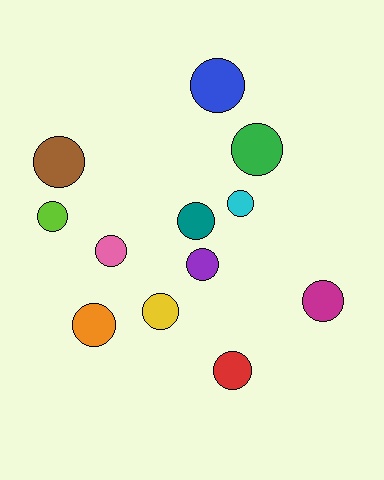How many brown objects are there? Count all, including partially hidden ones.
There is 1 brown object.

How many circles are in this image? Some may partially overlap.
There are 12 circles.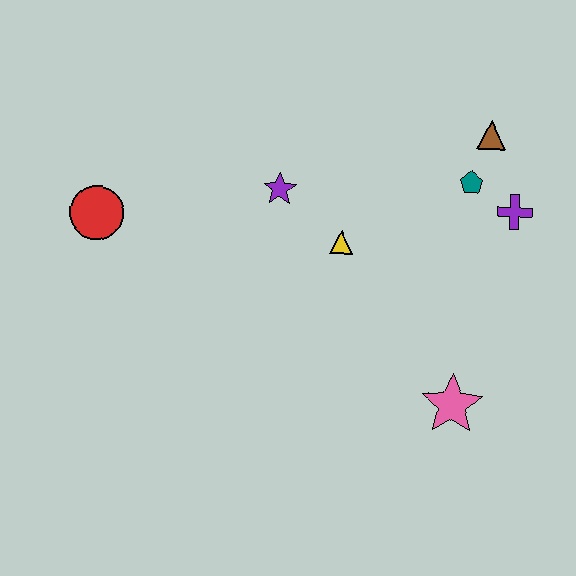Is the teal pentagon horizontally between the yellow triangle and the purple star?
No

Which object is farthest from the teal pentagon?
The red circle is farthest from the teal pentagon.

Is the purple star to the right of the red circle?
Yes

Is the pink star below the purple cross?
Yes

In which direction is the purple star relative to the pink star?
The purple star is above the pink star.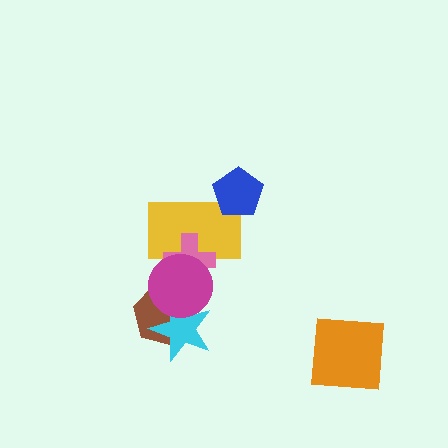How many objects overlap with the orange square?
0 objects overlap with the orange square.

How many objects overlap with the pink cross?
2 objects overlap with the pink cross.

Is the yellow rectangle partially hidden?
Yes, it is partially covered by another shape.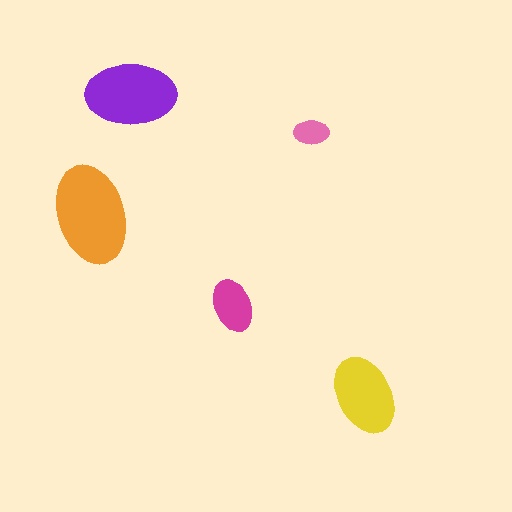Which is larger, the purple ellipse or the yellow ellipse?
The purple one.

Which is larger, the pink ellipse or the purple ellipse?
The purple one.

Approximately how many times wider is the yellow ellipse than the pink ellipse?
About 2 times wider.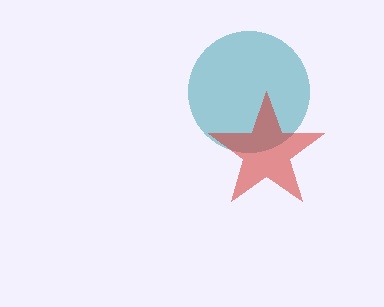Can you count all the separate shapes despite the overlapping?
Yes, there are 2 separate shapes.